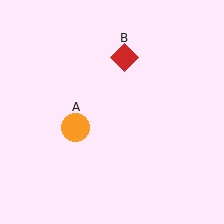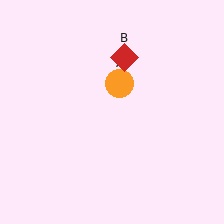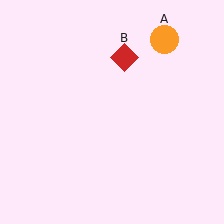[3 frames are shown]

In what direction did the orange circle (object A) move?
The orange circle (object A) moved up and to the right.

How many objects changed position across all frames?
1 object changed position: orange circle (object A).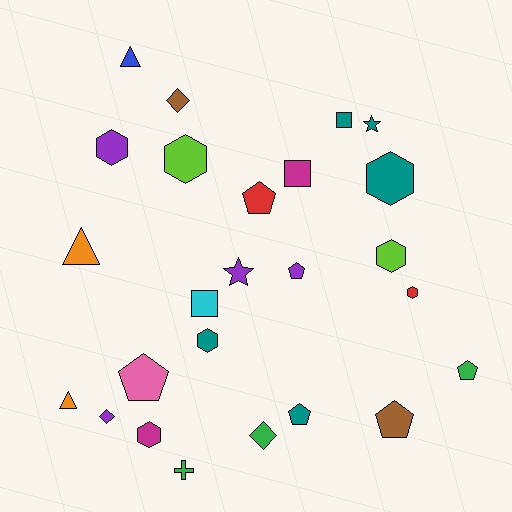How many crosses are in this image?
There is 1 cross.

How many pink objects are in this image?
There is 1 pink object.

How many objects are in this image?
There are 25 objects.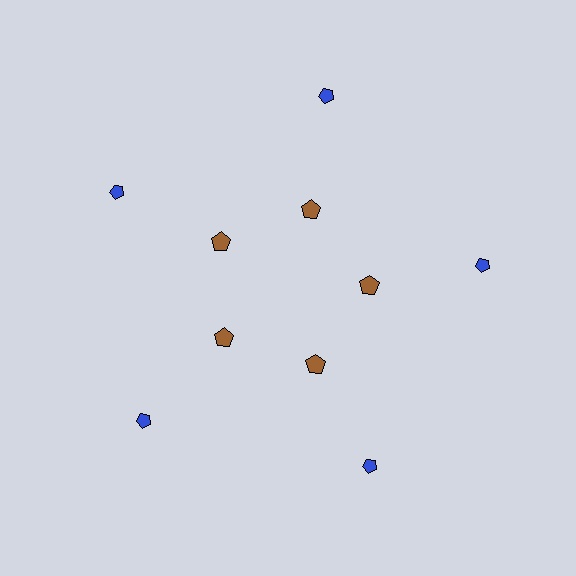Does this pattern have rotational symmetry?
Yes, this pattern has 5-fold rotational symmetry. It looks the same after rotating 72 degrees around the center.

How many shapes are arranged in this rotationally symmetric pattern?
There are 10 shapes, arranged in 5 groups of 2.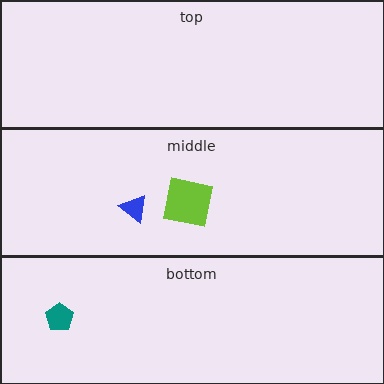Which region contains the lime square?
The middle region.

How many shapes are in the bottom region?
1.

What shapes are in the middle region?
The blue triangle, the lime square.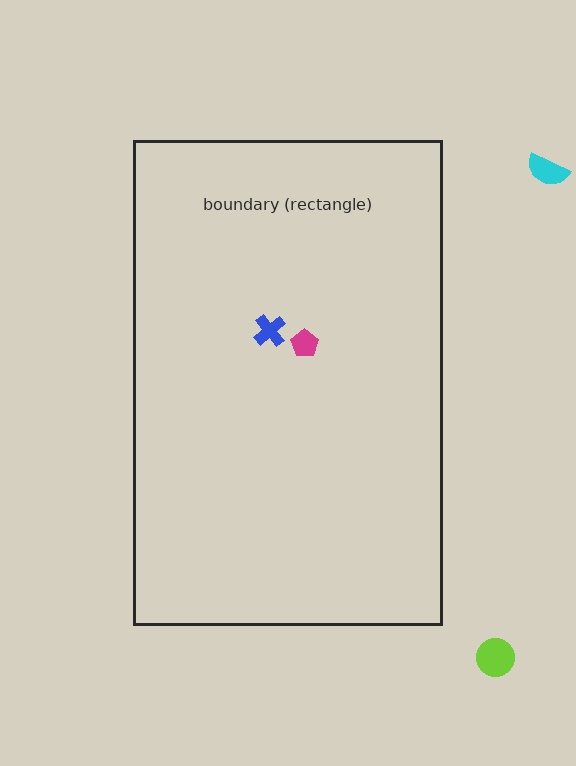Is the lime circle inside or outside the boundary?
Outside.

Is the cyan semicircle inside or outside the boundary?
Outside.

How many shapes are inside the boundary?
2 inside, 2 outside.